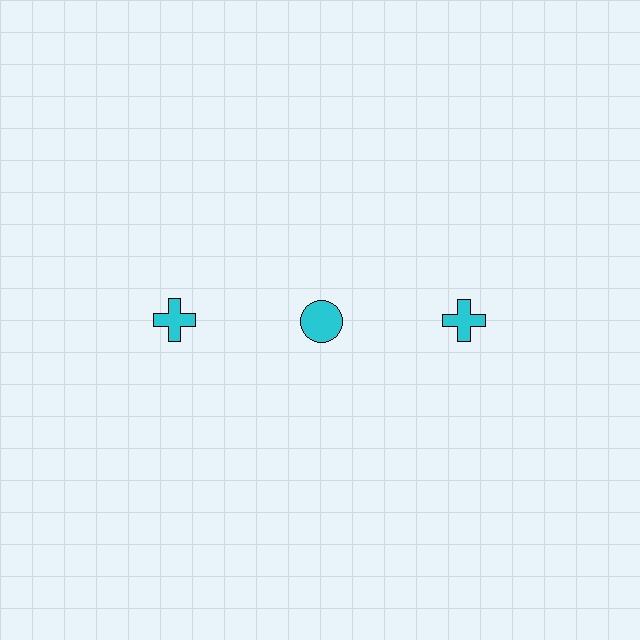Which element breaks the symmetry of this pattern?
The cyan circle in the top row, second from left column breaks the symmetry. All other shapes are cyan crosses.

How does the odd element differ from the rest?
It has a different shape: circle instead of cross.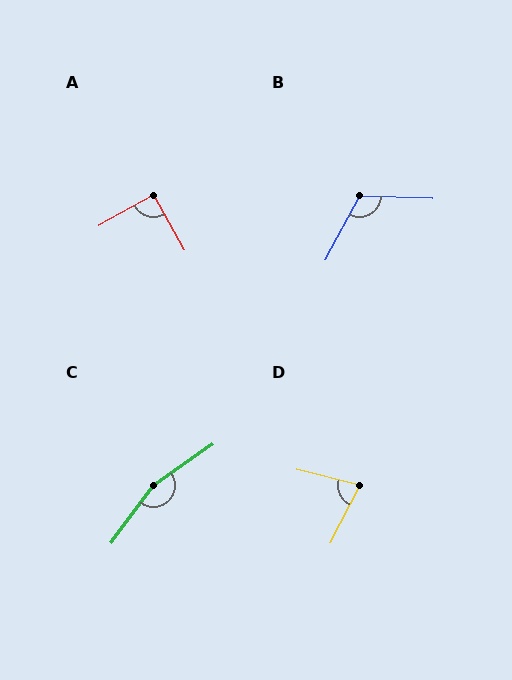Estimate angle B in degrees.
Approximately 116 degrees.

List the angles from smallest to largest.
D (76°), A (90°), B (116°), C (161°).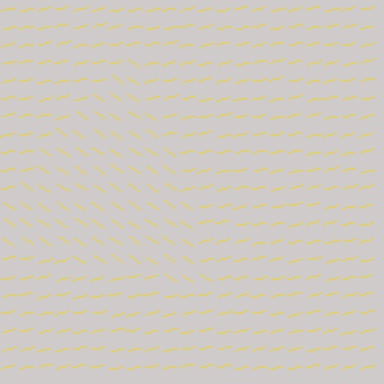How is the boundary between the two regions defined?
The boundary is defined purely by a change in line orientation (approximately 45 degrees difference). All lines are the same color and thickness.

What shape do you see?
I see a triangle.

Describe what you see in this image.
The image is filled with small yellow line segments. A triangle region in the image has lines oriented differently from the surrounding lines, creating a visible texture boundary.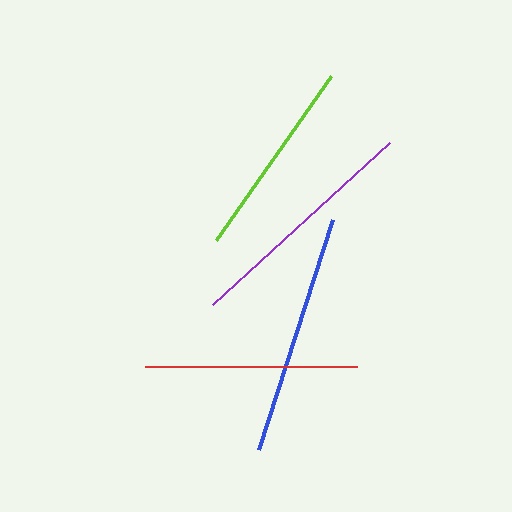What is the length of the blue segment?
The blue segment is approximately 242 pixels long.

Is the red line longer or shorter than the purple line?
The purple line is longer than the red line.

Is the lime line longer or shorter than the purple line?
The purple line is longer than the lime line.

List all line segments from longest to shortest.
From longest to shortest: blue, purple, red, lime.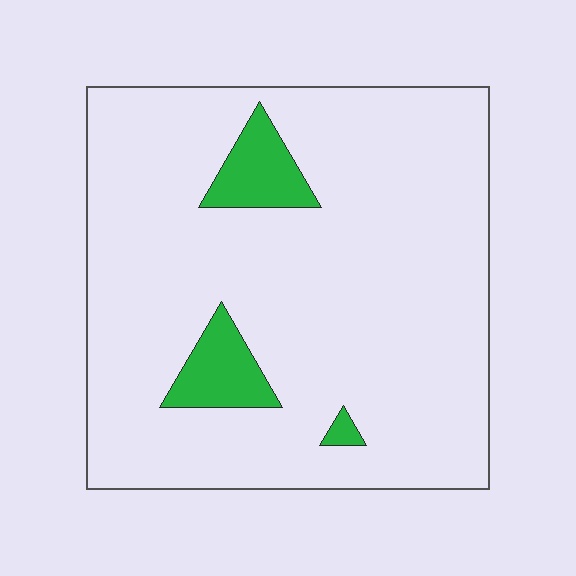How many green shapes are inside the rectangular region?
3.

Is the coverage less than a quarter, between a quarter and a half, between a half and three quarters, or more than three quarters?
Less than a quarter.